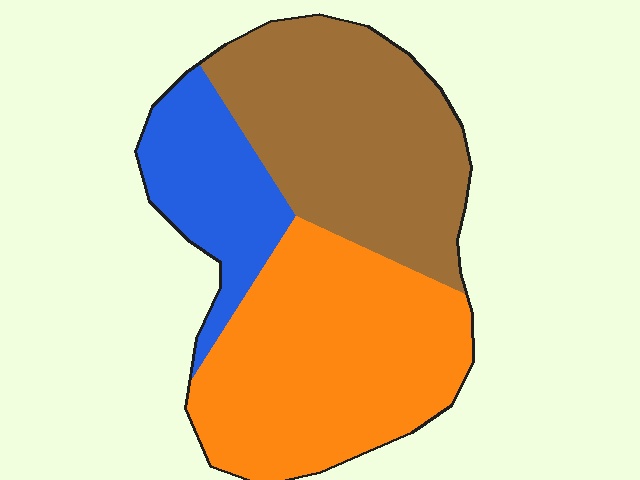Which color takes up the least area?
Blue, at roughly 20%.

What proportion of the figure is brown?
Brown covers about 40% of the figure.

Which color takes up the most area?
Orange, at roughly 45%.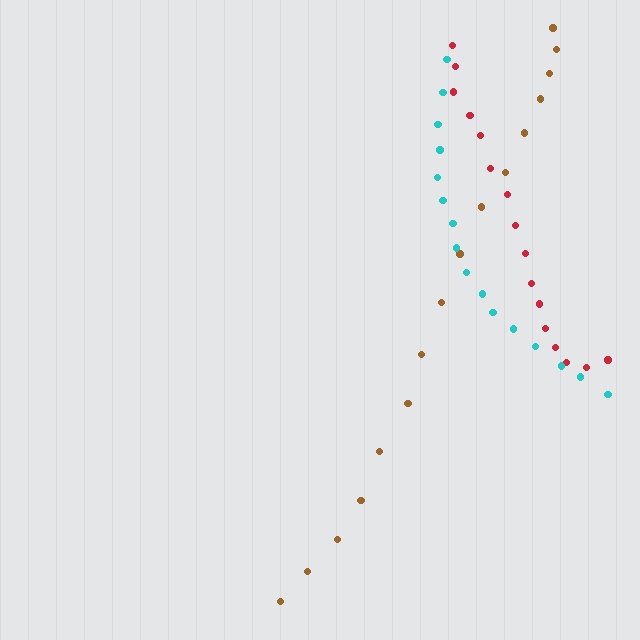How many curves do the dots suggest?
There are 3 distinct paths.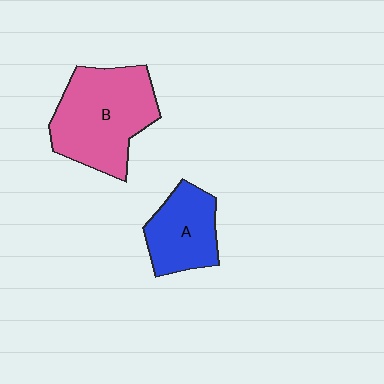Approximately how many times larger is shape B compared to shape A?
Approximately 1.7 times.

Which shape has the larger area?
Shape B (pink).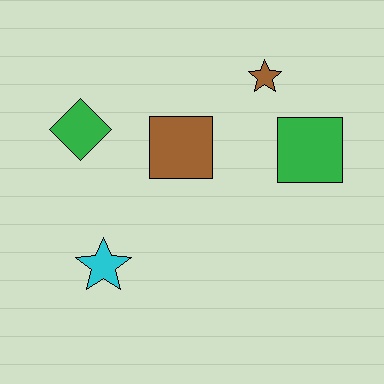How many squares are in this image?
There are 2 squares.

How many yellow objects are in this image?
There are no yellow objects.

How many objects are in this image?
There are 5 objects.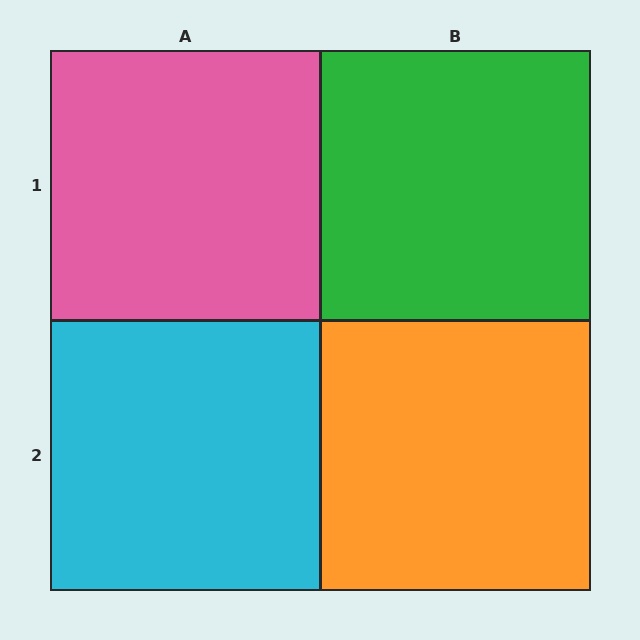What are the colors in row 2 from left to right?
Cyan, orange.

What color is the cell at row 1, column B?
Green.